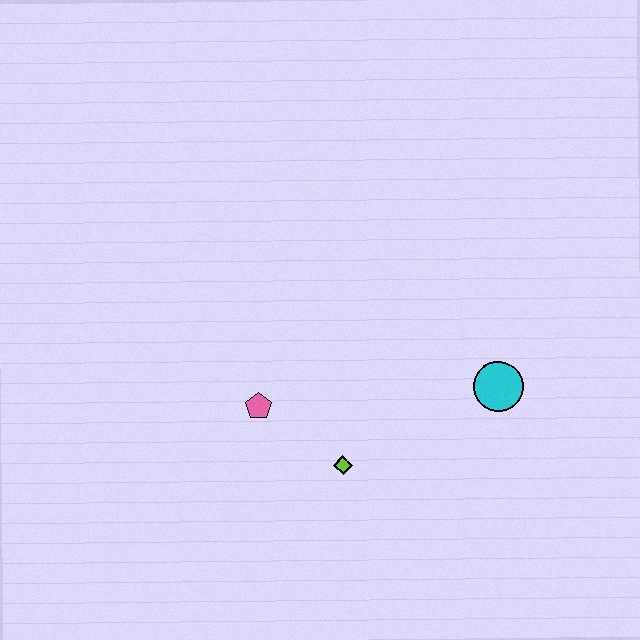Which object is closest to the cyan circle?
The lime diamond is closest to the cyan circle.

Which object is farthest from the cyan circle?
The pink pentagon is farthest from the cyan circle.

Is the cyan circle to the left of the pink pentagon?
No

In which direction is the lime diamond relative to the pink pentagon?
The lime diamond is to the right of the pink pentagon.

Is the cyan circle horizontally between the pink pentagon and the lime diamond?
No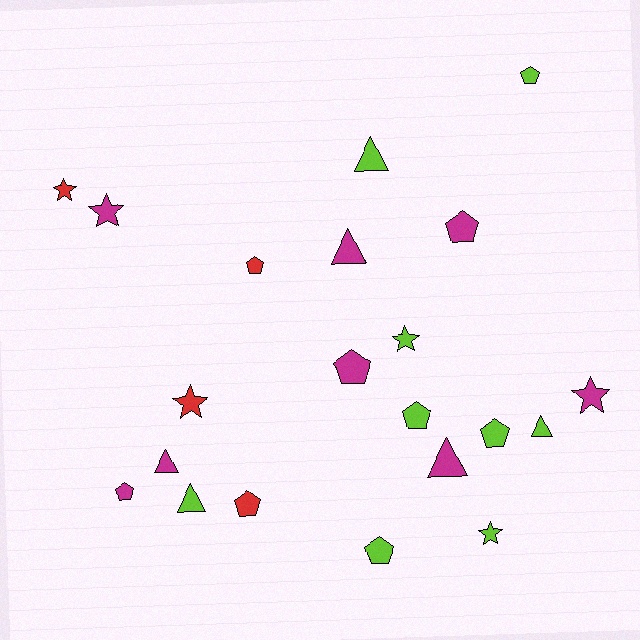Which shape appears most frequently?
Pentagon, with 9 objects.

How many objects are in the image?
There are 21 objects.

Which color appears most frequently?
Lime, with 9 objects.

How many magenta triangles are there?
There are 3 magenta triangles.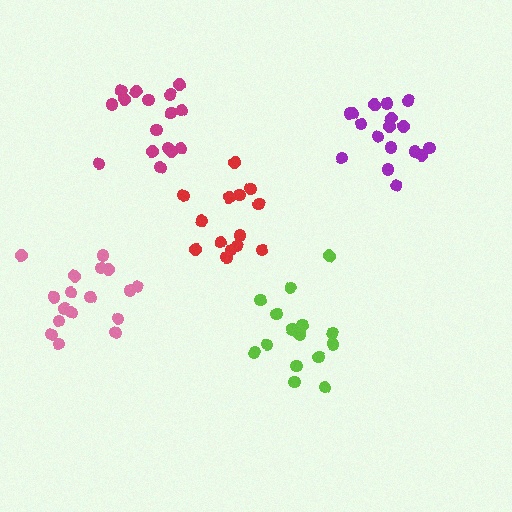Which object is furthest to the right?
The purple cluster is rightmost.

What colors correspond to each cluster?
The clusters are colored: purple, red, lime, pink, magenta.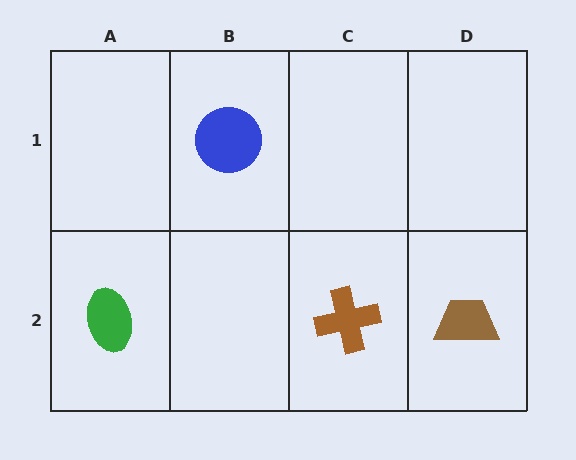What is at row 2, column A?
A green ellipse.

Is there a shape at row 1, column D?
No, that cell is empty.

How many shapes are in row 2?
3 shapes.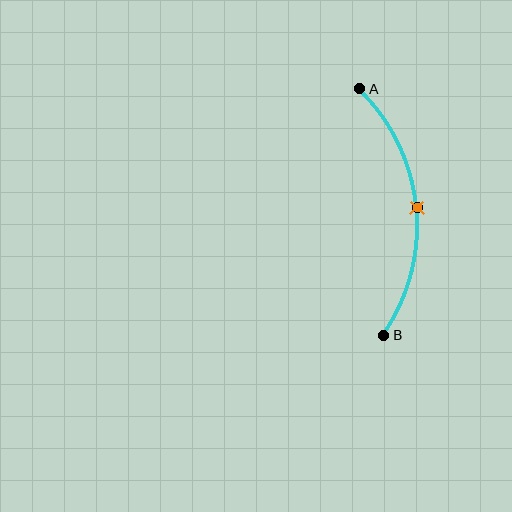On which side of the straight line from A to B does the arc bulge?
The arc bulges to the right of the straight line connecting A and B.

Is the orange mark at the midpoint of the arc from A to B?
Yes. The orange mark lies on the arc at equal arc-length from both A and B — it is the arc midpoint.